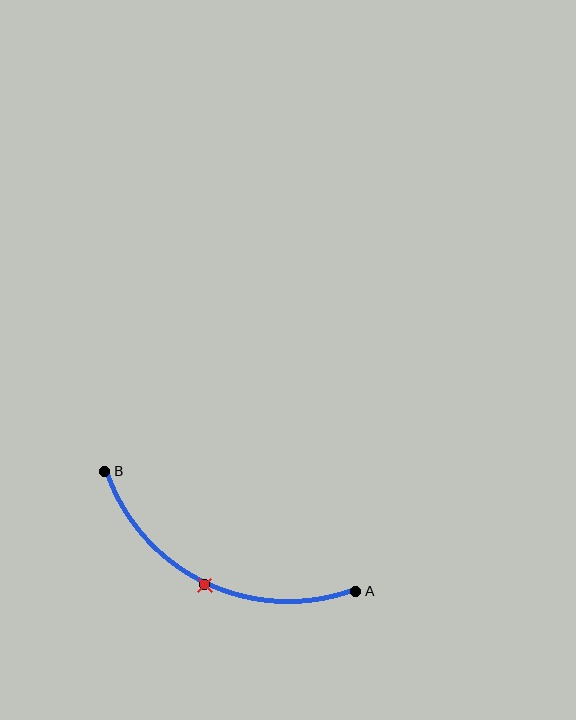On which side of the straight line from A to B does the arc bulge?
The arc bulges below the straight line connecting A and B.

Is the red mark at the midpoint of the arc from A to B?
Yes. The red mark lies on the arc at equal arc-length from both A and B — it is the arc midpoint.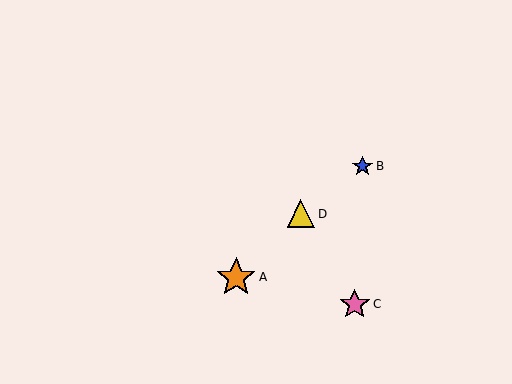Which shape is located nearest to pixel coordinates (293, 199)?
The yellow triangle (labeled D) at (301, 214) is nearest to that location.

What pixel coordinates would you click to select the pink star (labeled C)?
Click at (355, 304) to select the pink star C.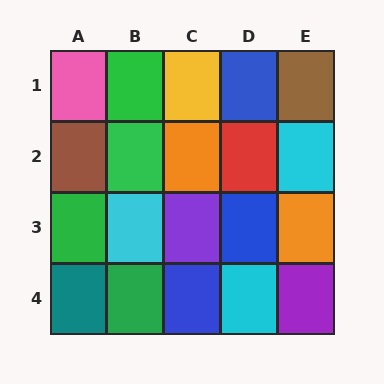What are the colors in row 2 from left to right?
Brown, green, orange, red, cyan.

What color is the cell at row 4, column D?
Cyan.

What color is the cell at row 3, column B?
Cyan.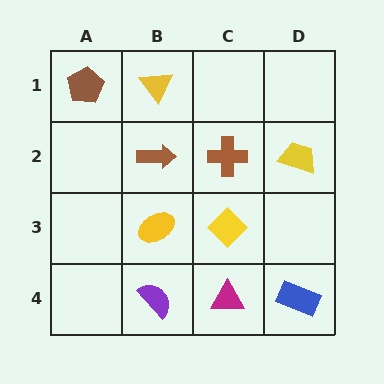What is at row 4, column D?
A blue rectangle.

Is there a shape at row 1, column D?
No, that cell is empty.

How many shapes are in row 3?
2 shapes.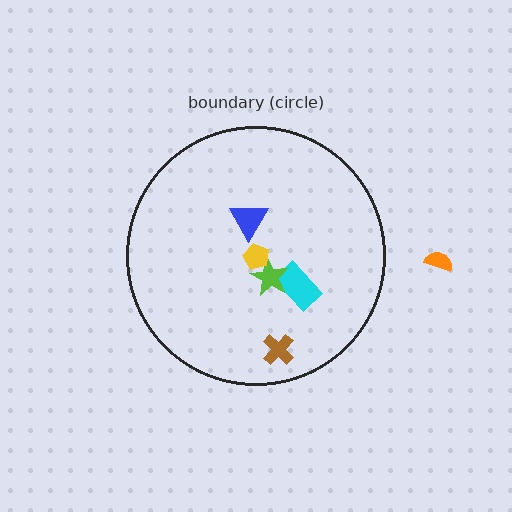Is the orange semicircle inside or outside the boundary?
Outside.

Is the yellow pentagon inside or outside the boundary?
Inside.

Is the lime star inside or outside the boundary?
Inside.